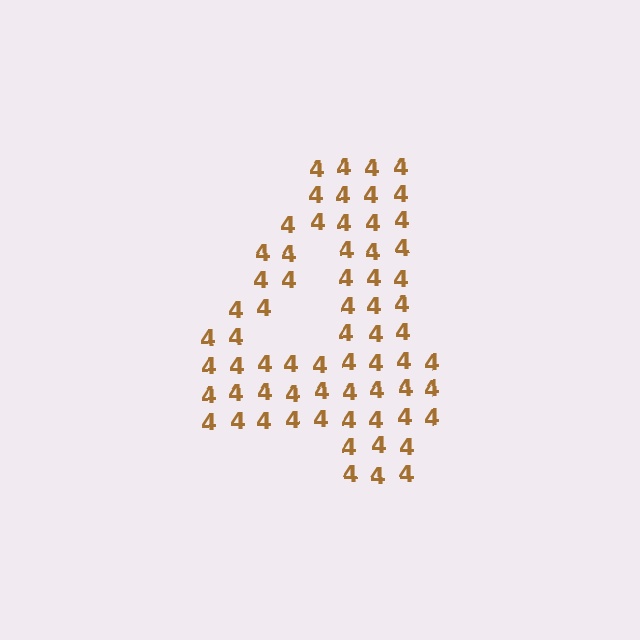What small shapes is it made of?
It is made of small digit 4's.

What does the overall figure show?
The overall figure shows the digit 4.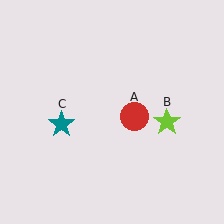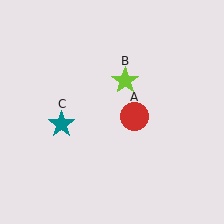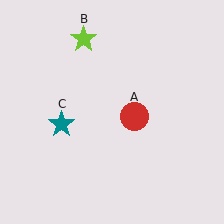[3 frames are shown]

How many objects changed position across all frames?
1 object changed position: lime star (object B).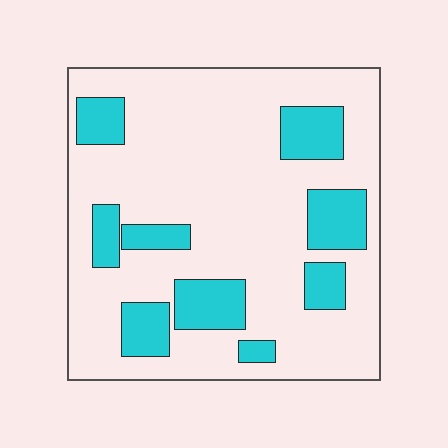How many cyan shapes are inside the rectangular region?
9.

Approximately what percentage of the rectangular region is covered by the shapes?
Approximately 25%.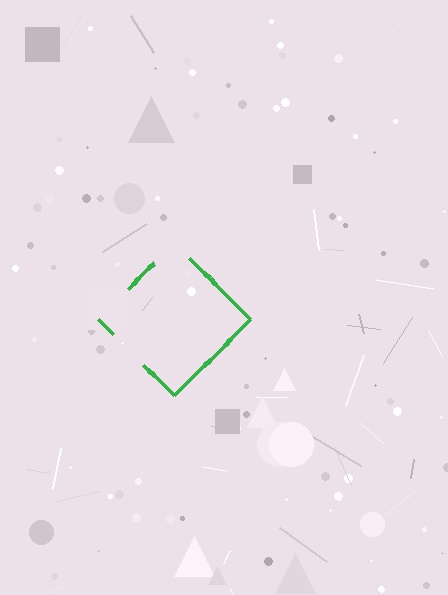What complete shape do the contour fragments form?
The contour fragments form a diamond.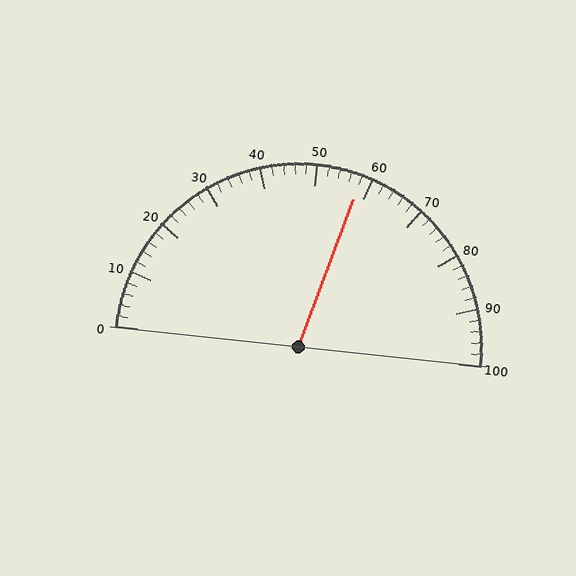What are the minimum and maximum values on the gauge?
The gauge ranges from 0 to 100.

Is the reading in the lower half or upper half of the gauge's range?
The reading is in the upper half of the range (0 to 100).